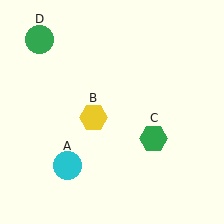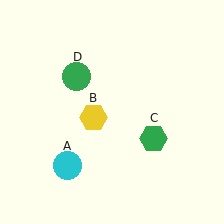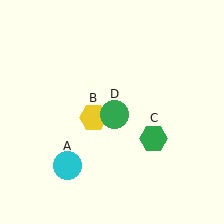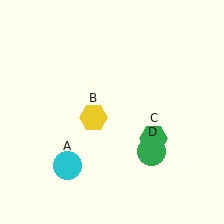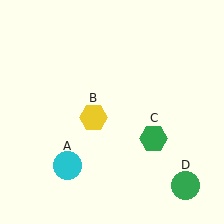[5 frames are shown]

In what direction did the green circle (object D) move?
The green circle (object D) moved down and to the right.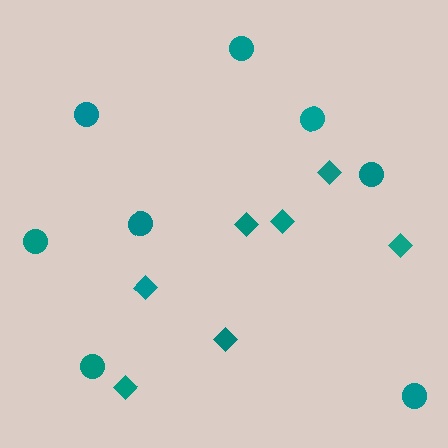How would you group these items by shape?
There are 2 groups: one group of circles (8) and one group of diamonds (7).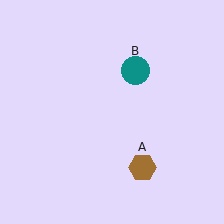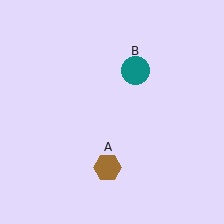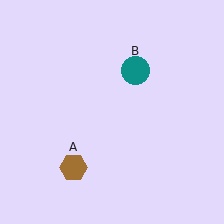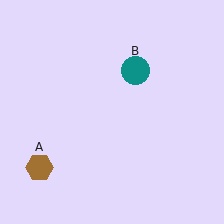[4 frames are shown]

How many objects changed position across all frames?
1 object changed position: brown hexagon (object A).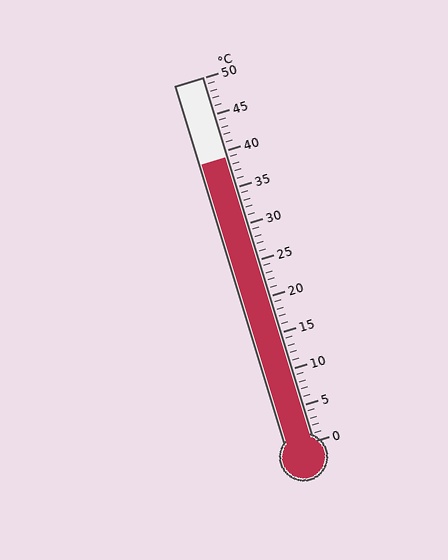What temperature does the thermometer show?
The thermometer shows approximately 39°C.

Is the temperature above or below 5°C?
The temperature is above 5°C.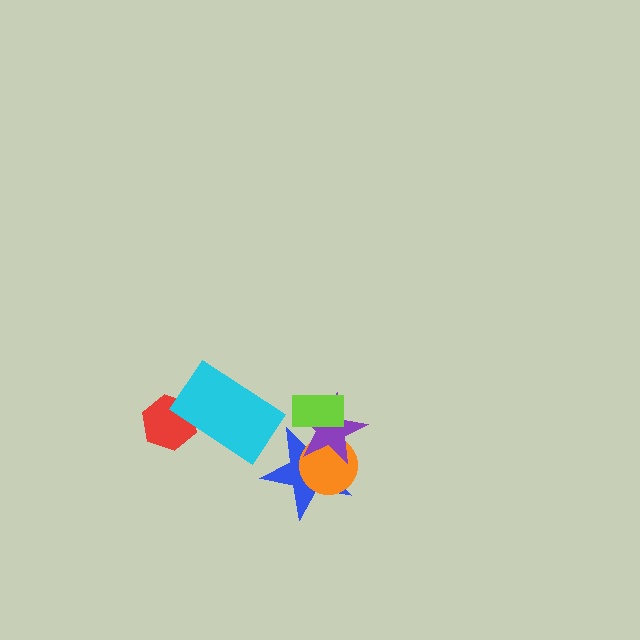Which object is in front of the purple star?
The lime rectangle is in front of the purple star.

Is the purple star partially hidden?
Yes, it is partially covered by another shape.